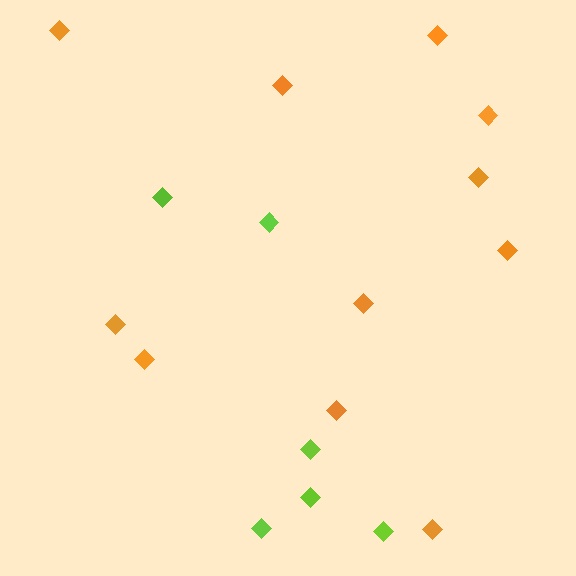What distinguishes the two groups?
There are 2 groups: one group of orange diamonds (11) and one group of lime diamonds (6).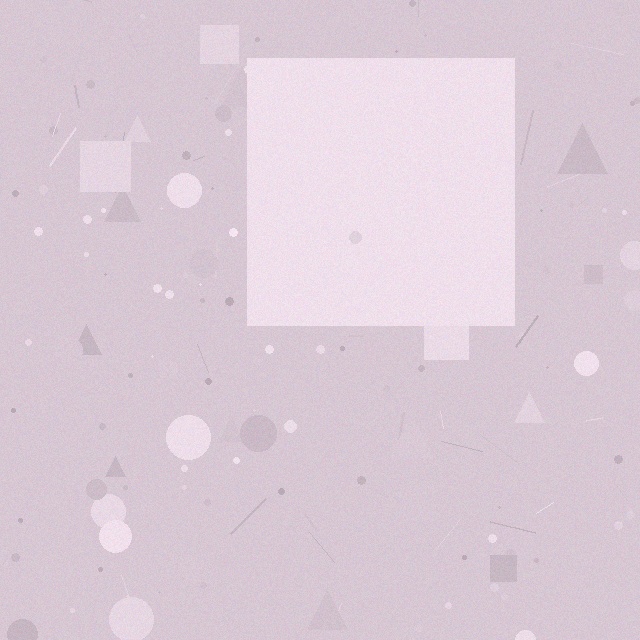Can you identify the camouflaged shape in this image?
The camouflaged shape is a square.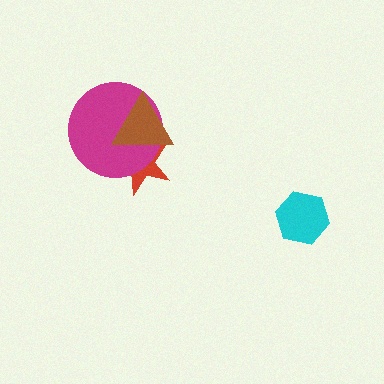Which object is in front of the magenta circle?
The brown triangle is in front of the magenta circle.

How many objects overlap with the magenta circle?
2 objects overlap with the magenta circle.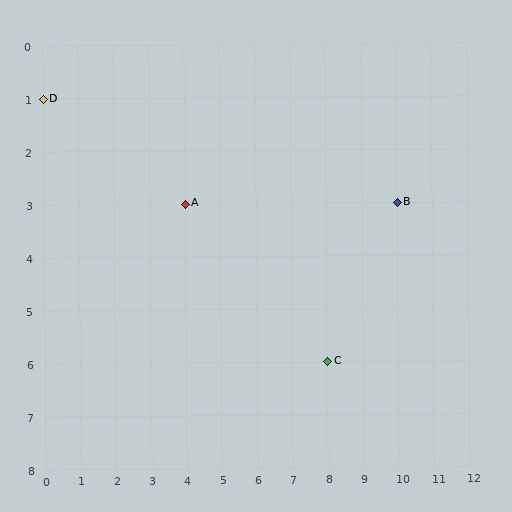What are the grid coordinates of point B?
Point B is at grid coordinates (10, 3).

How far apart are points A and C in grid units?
Points A and C are 4 columns and 3 rows apart (about 5.0 grid units diagonally).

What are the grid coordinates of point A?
Point A is at grid coordinates (4, 3).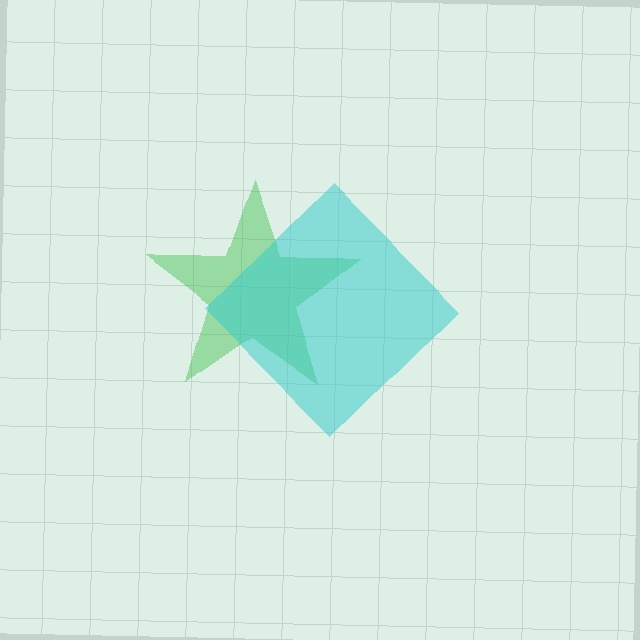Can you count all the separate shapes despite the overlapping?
Yes, there are 2 separate shapes.